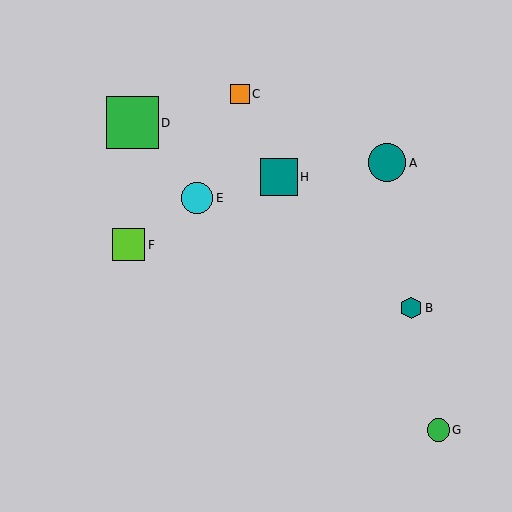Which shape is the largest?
The green square (labeled D) is the largest.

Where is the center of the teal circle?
The center of the teal circle is at (387, 163).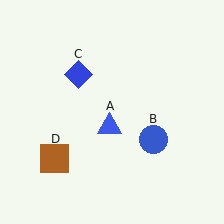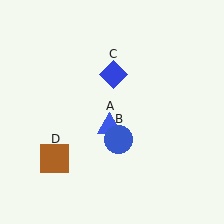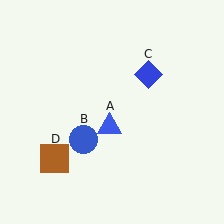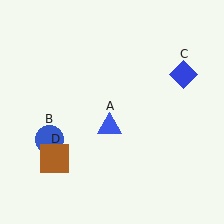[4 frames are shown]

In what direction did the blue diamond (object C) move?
The blue diamond (object C) moved right.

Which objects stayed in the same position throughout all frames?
Blue triangle (object A) and brown square (object D) remained stationary.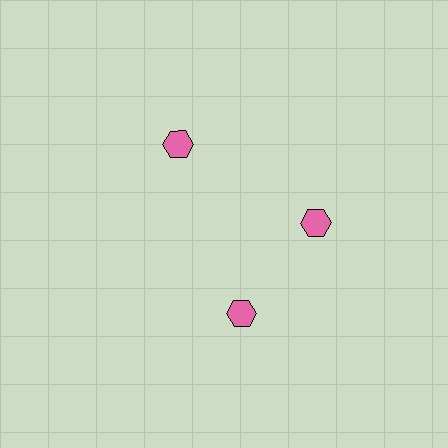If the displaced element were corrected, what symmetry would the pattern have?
It would have 3-fold rotational symmetry — the pattern would map onto itself every 120 degrees.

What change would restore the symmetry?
The symmetry would be restored by rotating it back into even spacing with its neighbors so that all 3 hexagons sit at equal angles and equal distance from the center.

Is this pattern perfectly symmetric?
No. The 3 pink hexagons are arranged in a ring, but one element near the 7 o'clock position is rotated out of alignment along the ring, breaking the 3-fold rotational symmetry.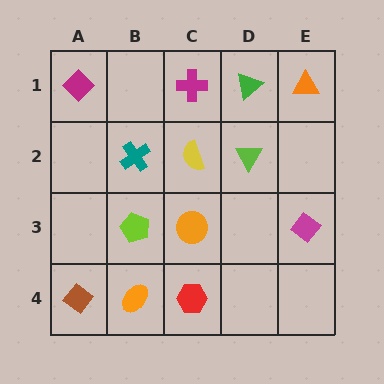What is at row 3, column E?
A magenta diamond.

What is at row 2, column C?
A yellow semicircle.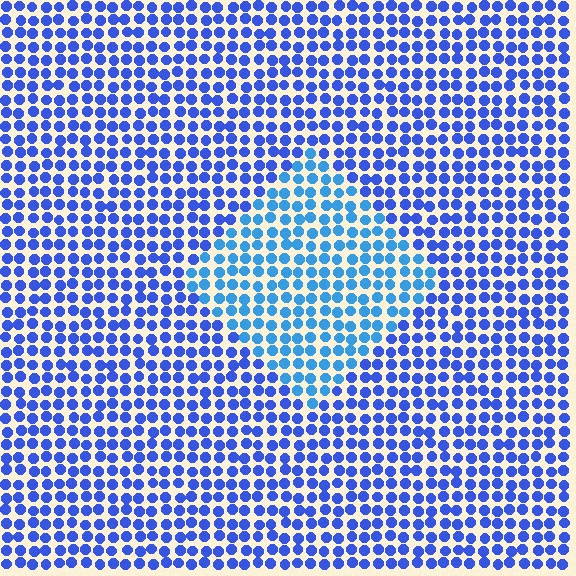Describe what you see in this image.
The image is filled with small blue elements in a uniform arrangement. A diamond-shaped region is visible where the elements are tinted to a slightly different hue, forming a subtle color boundary.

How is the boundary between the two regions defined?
The boundary is defined purely by a slight shift in hue (about 25 degrees). Spacing, size, and orientation are identical on both sides.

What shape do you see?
I see a diamond.